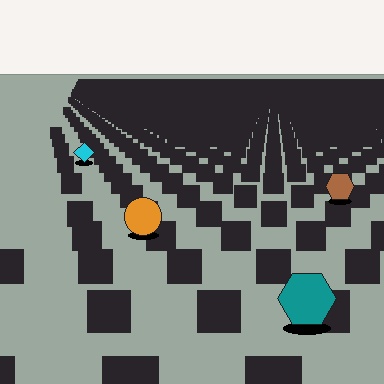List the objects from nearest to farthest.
From nearest to farthest: the teal hexagon, the orange circle, the brown hexagon, the cyan diamond.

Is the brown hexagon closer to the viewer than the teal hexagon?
No. The teal hexagon is closer — you can tell from the texture gradient: the ground texture is coarser near it.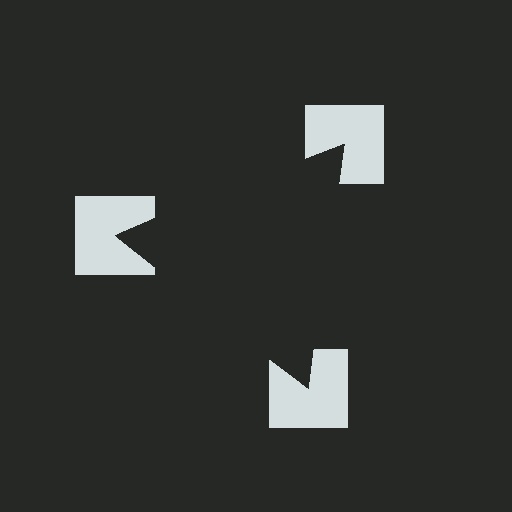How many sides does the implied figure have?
3 sides.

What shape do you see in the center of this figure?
An illusory triangle — its edges are inferred from the aligned wedge cuts in the notched squares, not physically drawn.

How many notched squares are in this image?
There are 3 — one at each vertex of the illusory triangle.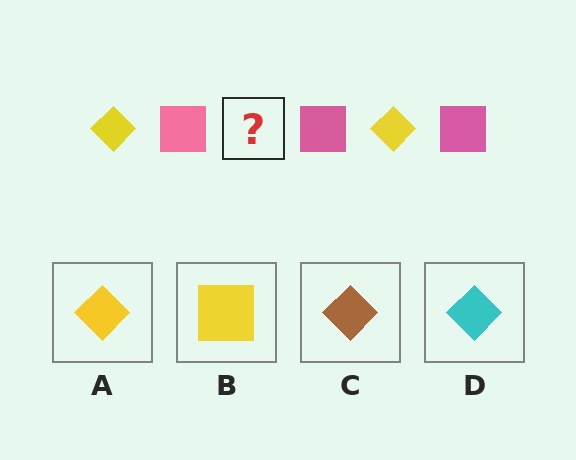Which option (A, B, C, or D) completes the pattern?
A.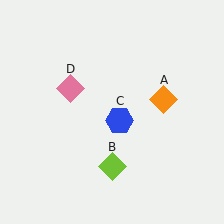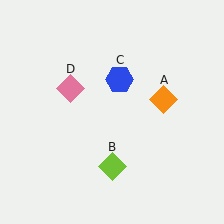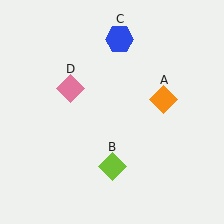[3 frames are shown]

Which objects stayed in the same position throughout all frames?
Orange diamond (object A) and lime diamond (object B) and pink diamond (object D) remained stationary.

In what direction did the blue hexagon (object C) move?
The blue hexagon (object C) moved up.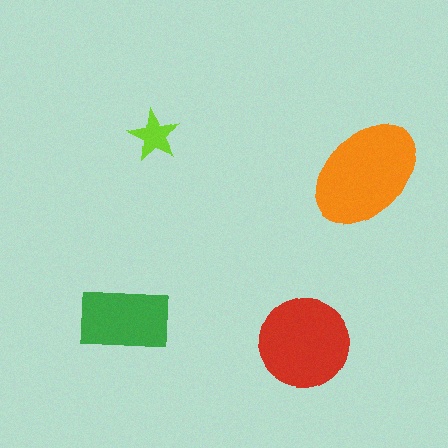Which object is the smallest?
The lime star.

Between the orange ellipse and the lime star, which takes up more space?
The orange ellipse.